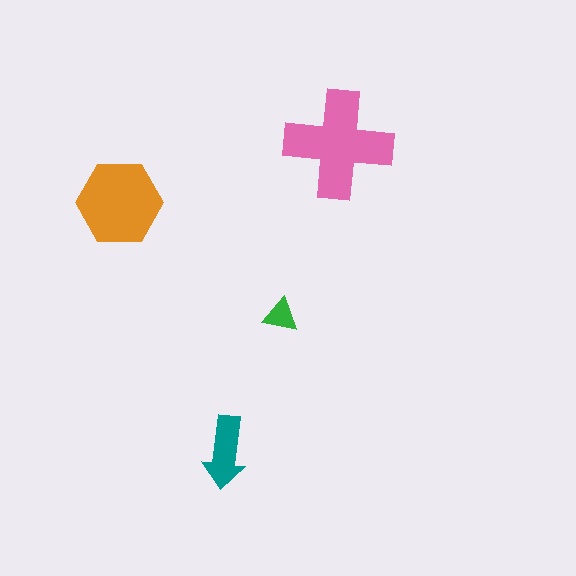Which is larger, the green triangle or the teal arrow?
The teal arrow.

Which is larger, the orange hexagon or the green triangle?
The orange hexagon.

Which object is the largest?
The pink cross.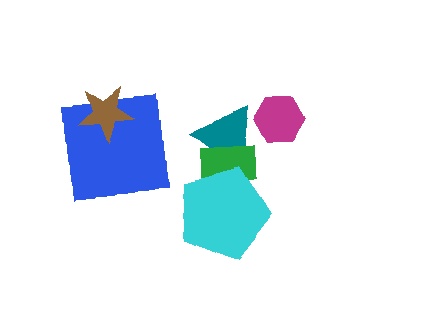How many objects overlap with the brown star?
1 object overlaps with the brown star.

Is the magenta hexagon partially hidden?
No, no other shape covers it.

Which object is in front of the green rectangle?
The cyan pentagon is in front of the green rectangle.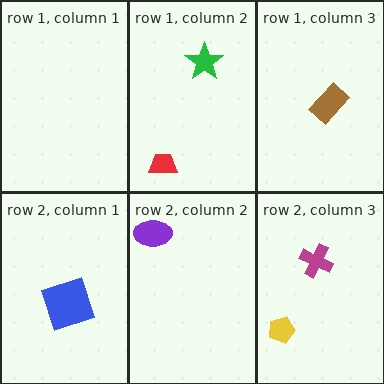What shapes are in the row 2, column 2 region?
The purple ellipse.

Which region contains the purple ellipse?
The row 2, column 2 region.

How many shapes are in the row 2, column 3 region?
2.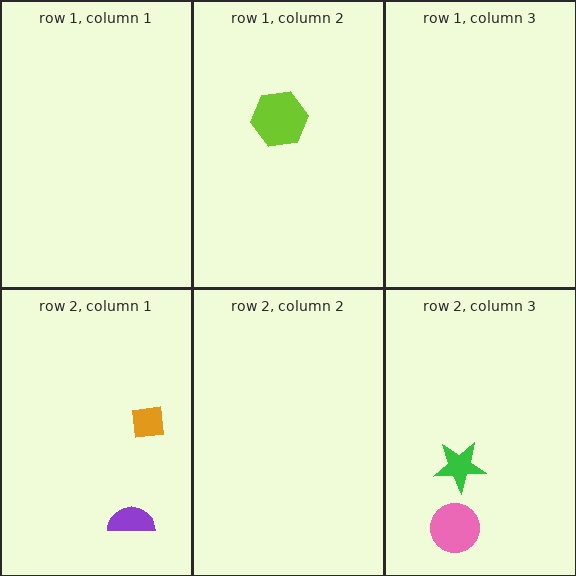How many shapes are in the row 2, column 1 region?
2.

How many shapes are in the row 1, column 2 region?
1.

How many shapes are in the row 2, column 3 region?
2.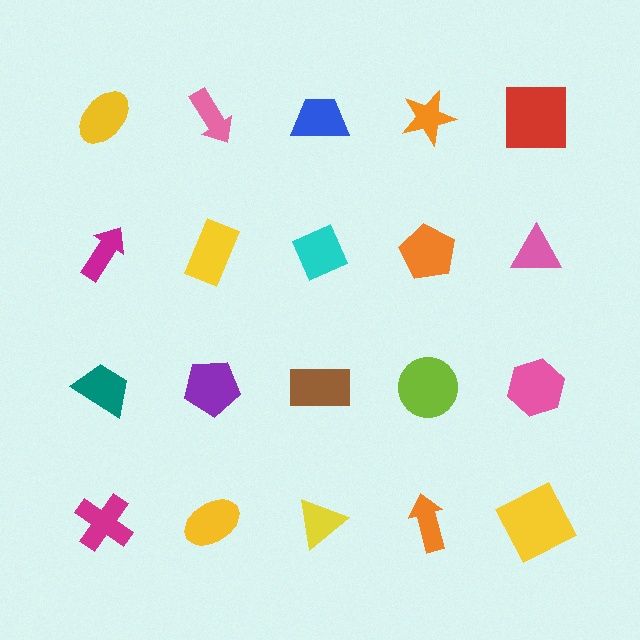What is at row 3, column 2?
A purple pentagon.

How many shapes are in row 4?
5 shapes.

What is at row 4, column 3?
A yellow triangle.